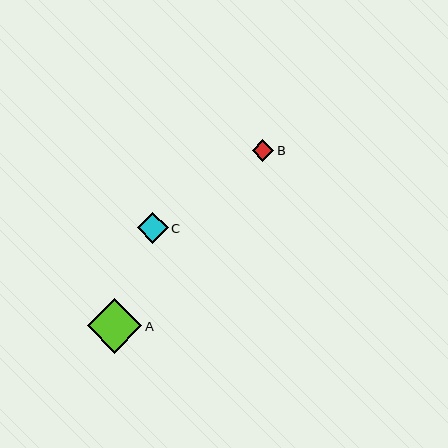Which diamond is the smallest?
Diamond B is the smallest with a size of approximately 22 pixels.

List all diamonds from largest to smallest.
From largest to smallest: A, C, B.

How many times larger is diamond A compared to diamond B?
Diamond A is approximately 2.5 times the size of diamond B.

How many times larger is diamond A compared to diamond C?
Diamond A is approximately 1.7 times the size of diamond C.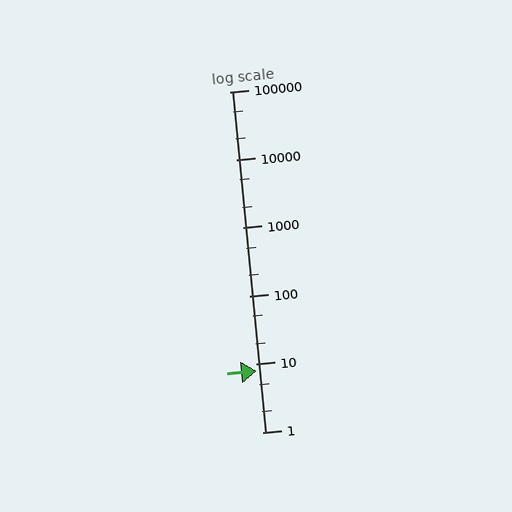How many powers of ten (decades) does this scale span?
The scale spans 5 decades, from 1 to 100000.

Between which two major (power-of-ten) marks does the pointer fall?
The pointer is between 1 and 10.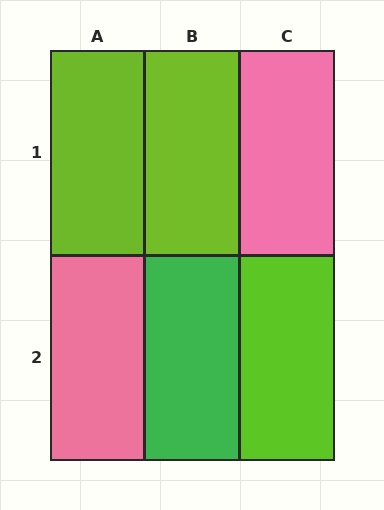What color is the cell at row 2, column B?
Green.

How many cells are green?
1 cell is green.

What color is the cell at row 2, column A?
Pink.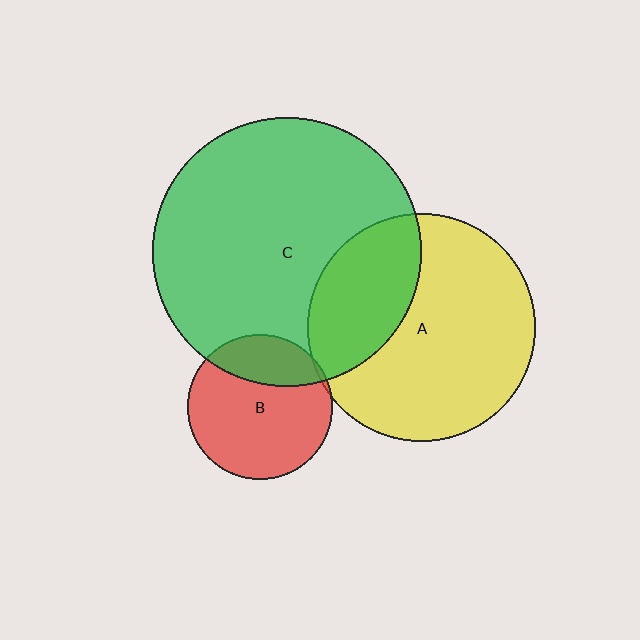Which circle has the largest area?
Circle C (green).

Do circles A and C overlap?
Yes.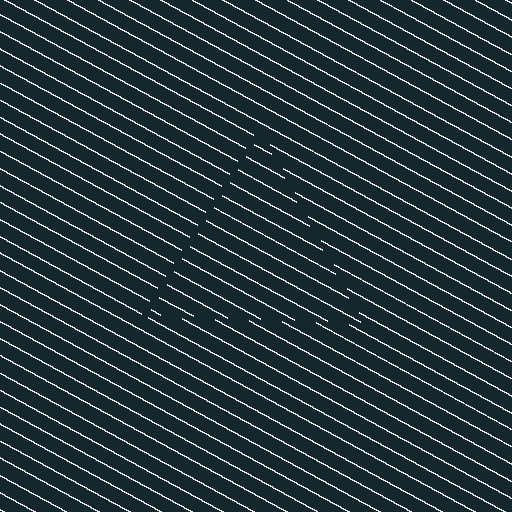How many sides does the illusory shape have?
3 sides — the line-ends trace a triangle.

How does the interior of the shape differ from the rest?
The interior of the shape contains the same grating, shifted by half a period — the contour is defined by the phase discontinuity where line-ends from the inner and outer gratings abut.